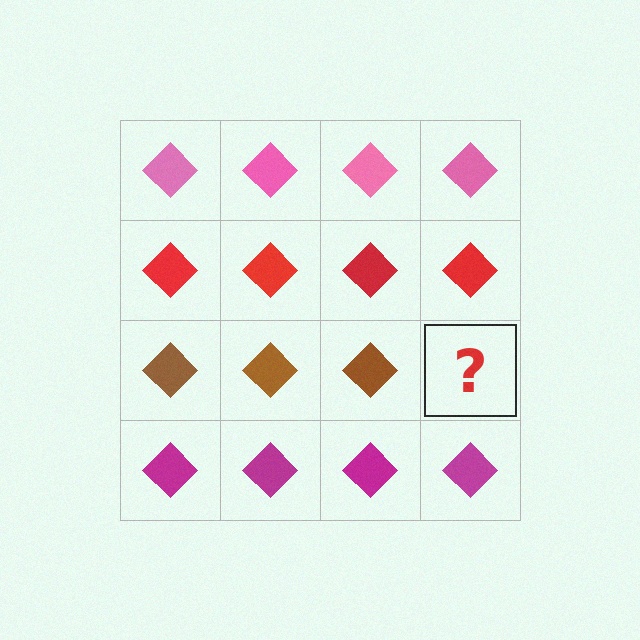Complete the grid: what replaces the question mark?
The question mark should be replaced with a brown diamond.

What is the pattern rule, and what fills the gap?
The rule is that each row has a consistent color. The gap should be filled with a brown diamond.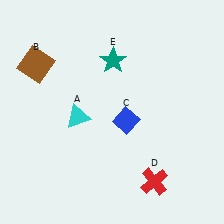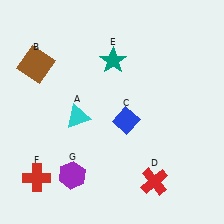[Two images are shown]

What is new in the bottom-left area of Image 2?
A purple hexagon (G) was added in the bottom-left area of Image 2.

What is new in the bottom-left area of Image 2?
A red cross (F) was added in the bottom-left area of Image 2.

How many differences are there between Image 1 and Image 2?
There are 2 differences between the two images.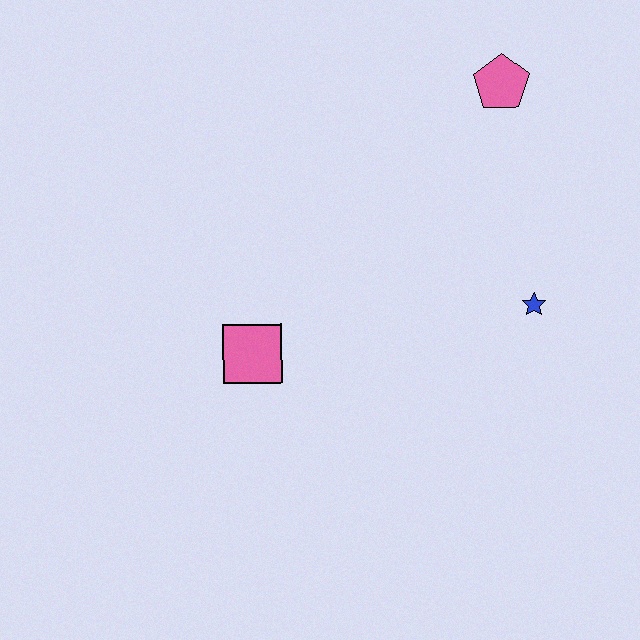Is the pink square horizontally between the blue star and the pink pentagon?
No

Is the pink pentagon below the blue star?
No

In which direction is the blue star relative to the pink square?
The blue star is to the right of the pink square.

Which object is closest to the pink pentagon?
The blue star is closest to the pink pentagon.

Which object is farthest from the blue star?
The pink square is farthest from the blue star.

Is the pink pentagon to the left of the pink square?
No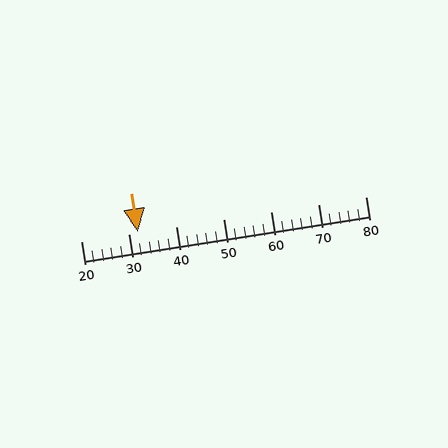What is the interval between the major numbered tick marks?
The major tick marks are spaced 10 units apart.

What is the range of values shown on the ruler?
The ruler shows values from 20 to 80.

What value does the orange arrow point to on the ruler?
The orange arrow points to approximately 32.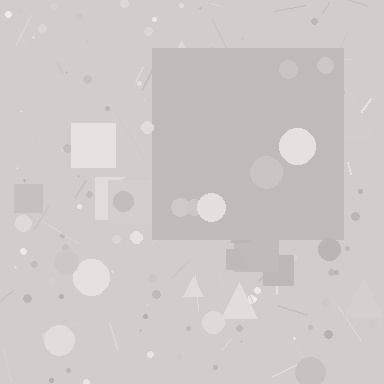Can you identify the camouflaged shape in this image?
The camouflaged shape is a square.